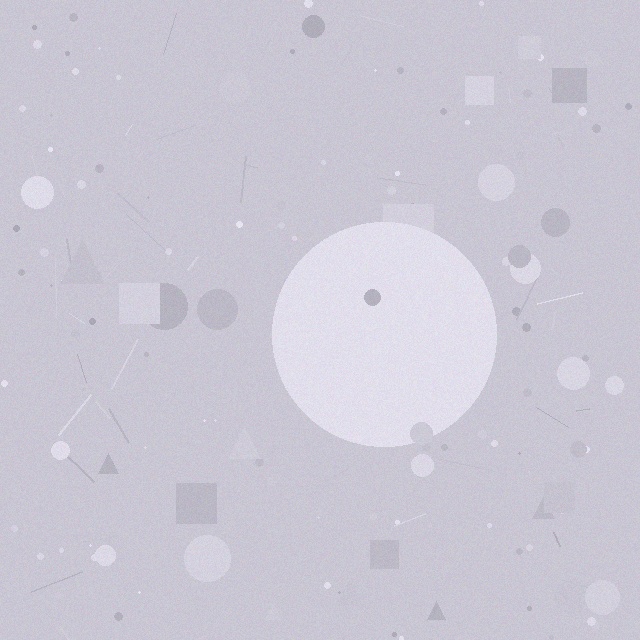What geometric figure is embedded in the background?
A circle is embedded in the background.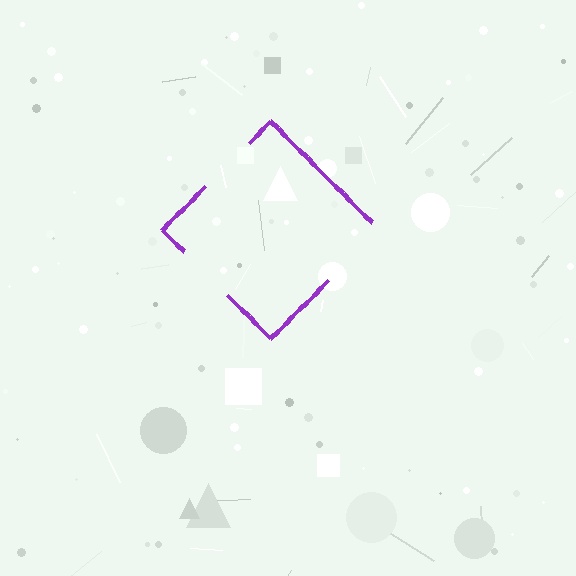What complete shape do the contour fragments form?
The contour fragments form a diamond.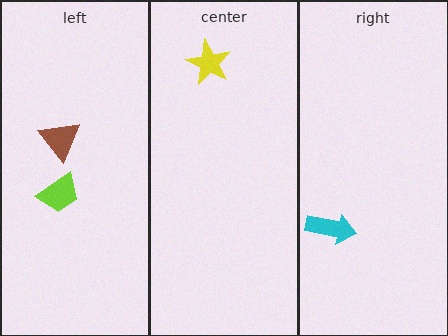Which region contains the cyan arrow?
The right region.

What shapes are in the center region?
The yellow star.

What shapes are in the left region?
The brown triangle, the lime trapezoid.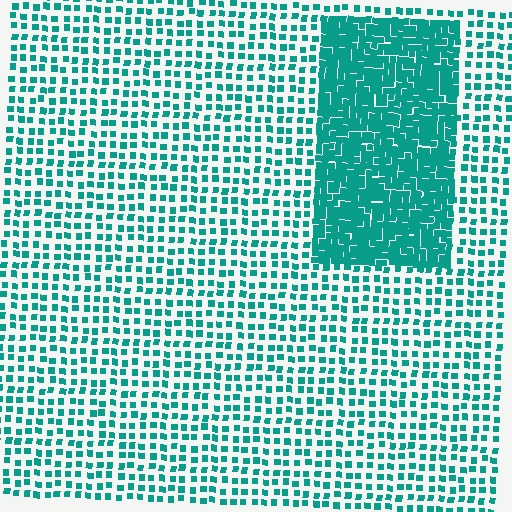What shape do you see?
I see a rectangle.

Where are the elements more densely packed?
The elements are more densely packed inside the rectangle boundary.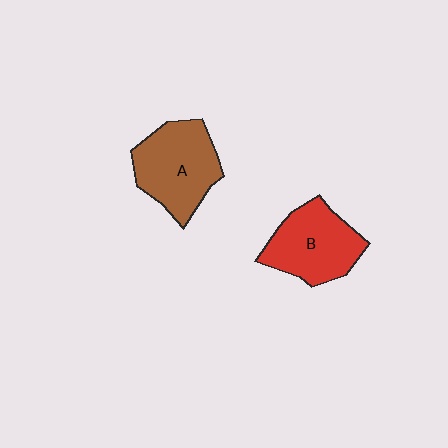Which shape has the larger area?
Shape A (brown).